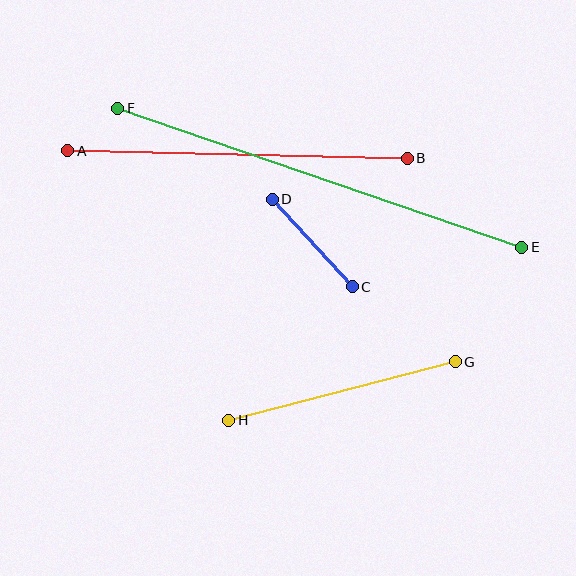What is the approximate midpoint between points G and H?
The midpoint is at approximately (342, 391) pixels.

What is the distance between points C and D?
The distance is approximately 119 pixels.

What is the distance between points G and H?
The distance is approximately 234 pixels.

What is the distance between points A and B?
The distance is approximately 339 pixels.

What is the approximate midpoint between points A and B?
The midpoint is at approximately (238, 154) pixels.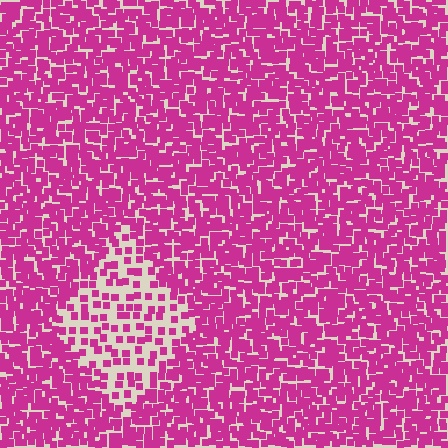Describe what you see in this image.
The image contains small magenta elements arranged at two different densities. A diamond-shaped region is visible where the elements are less densely packed than the surrounding area.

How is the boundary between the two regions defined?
The boundary is defined by a change in element density (approximately 2.4x ratio). All elements are the same color, size, and shape.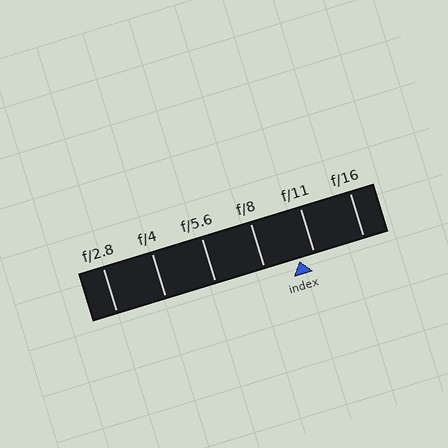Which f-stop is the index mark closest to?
The index mark is closest to f/11.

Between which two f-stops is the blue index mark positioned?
The index mark is between f/8 and f/11.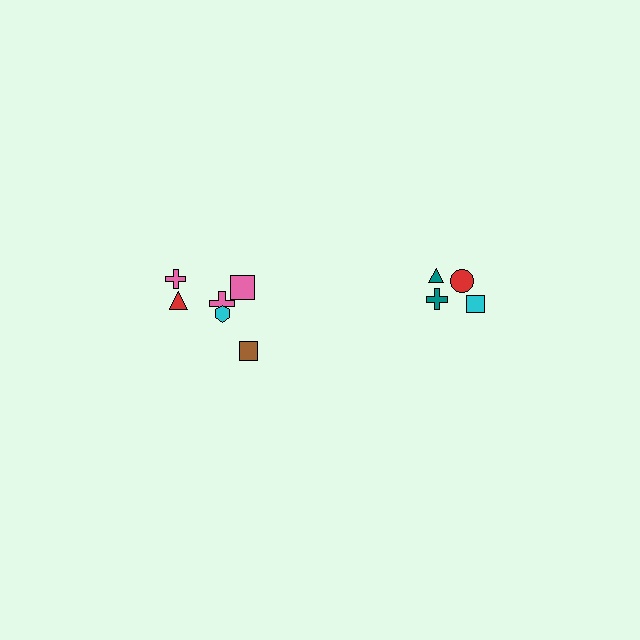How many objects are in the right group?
There are 4 objects.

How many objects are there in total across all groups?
There are 10 objects.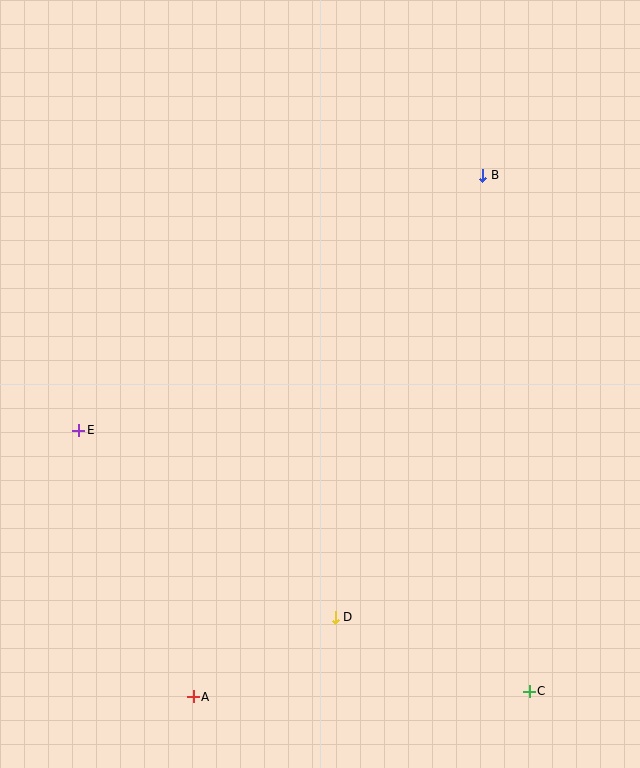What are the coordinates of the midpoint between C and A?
The midpoint between C and A is at (361, 694).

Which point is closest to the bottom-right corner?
Point C is closest to the bottom-right corner.